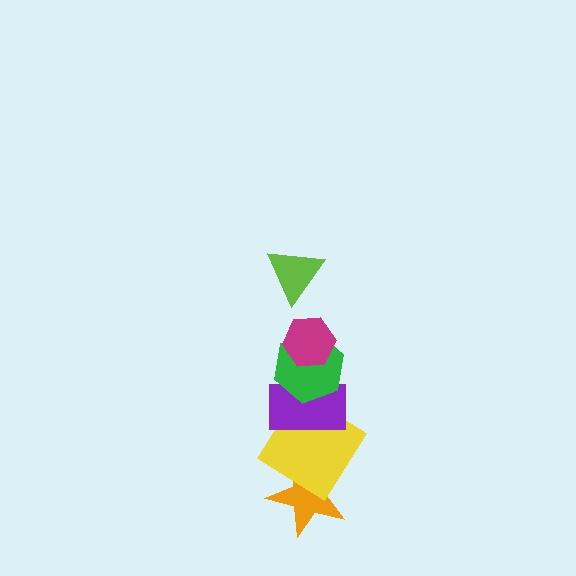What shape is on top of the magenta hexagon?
The lime triangle is on top of the magenta hexagon.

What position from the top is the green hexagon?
The green hexagon is 3rd from the top.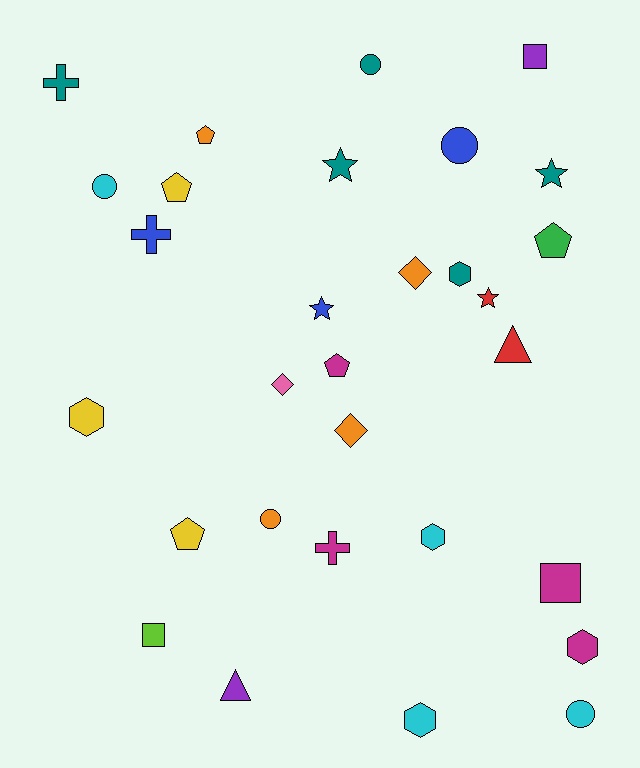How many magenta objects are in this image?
There are 4 magenta objects.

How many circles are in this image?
There are 5 circles.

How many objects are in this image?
There are 30 objects.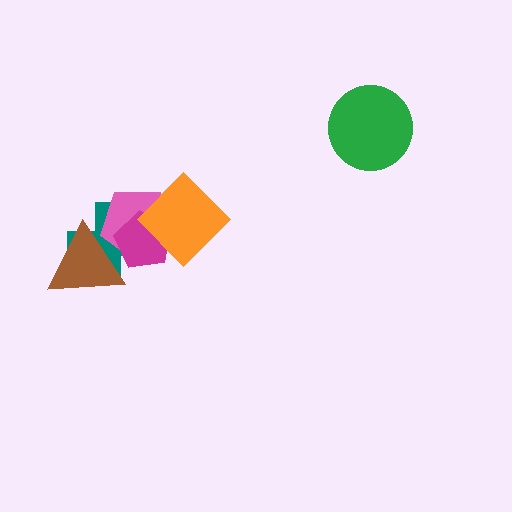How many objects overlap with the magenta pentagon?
4 objects overlap with the magenta pentagon.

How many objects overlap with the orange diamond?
2 objects overlap with the orange diamond.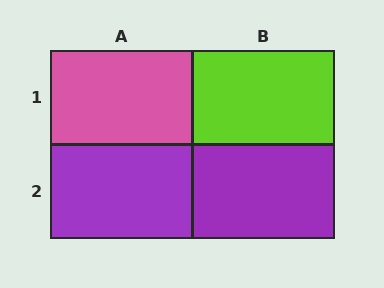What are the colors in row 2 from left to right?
Purple, purple.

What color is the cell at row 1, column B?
Lime.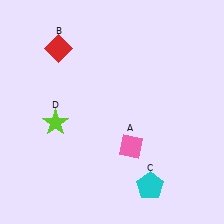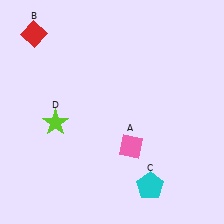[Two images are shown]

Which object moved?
The red diamond (B) moved left.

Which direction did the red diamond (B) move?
The red diamond (B) moved left.